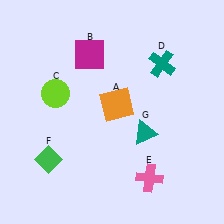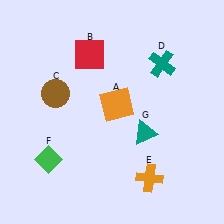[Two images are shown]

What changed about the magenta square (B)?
In Image 1, B is magenta. In Image 2, it changed to red.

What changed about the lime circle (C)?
In Image 1, C is lime. In Image 2, it changed to brown.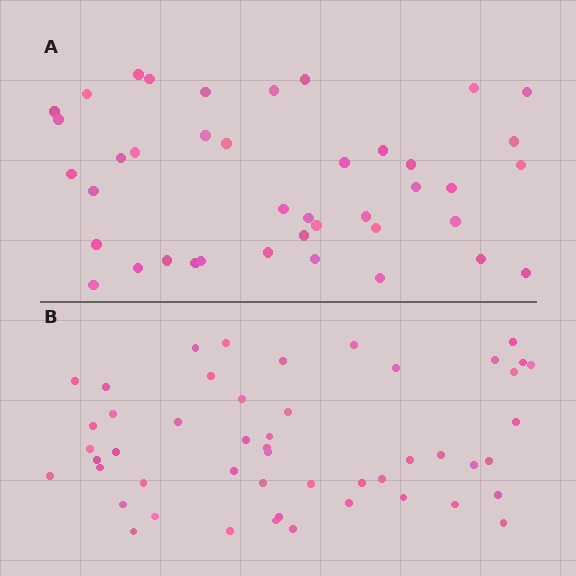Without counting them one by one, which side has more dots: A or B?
Region B (the bottom region) has more dots.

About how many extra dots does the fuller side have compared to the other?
Region B has roughly 8 or so more dots than region A.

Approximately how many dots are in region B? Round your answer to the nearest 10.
About 50 dots.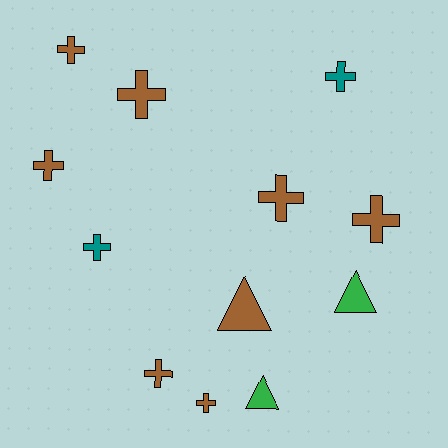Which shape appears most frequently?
Cross, with 9 objects.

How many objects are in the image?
There are 12 objects.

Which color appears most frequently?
Brown, with 8 objects.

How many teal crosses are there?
There are 2 teal crosses.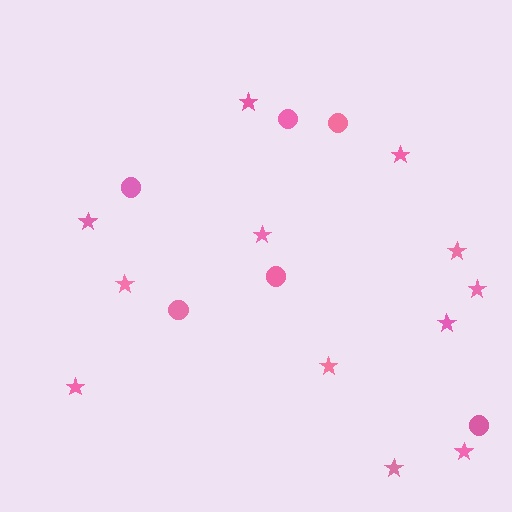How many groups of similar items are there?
There are 2 groups: one group of circles (6) and one group of stars (12).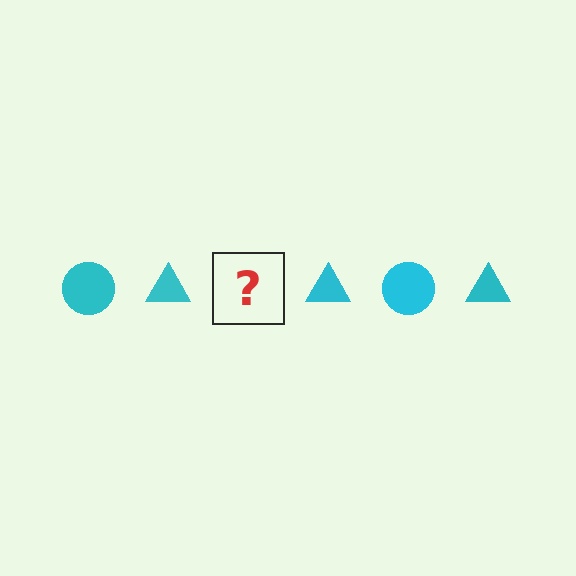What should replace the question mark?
The question mark should be replaced with a cyan circle.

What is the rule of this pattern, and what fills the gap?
The rule is that the pattern cycles through circle, triangle shapes in cyan. The gap should be filled with a cyan circle.